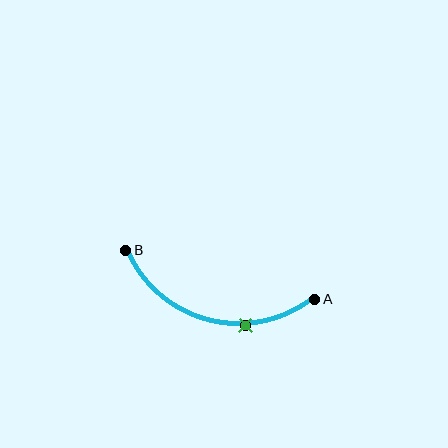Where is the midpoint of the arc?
The arc midpoint is the point on the curve farthest from the straight line joining A and B. It sits below that line.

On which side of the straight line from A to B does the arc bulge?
The arc bulges below the straight line connecting A and B.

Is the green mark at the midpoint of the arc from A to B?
No. The green mark lies on the arc but is closer to endpoint A. The arc midpoint would be at the point on the curve equidistant along the arc from both A and B.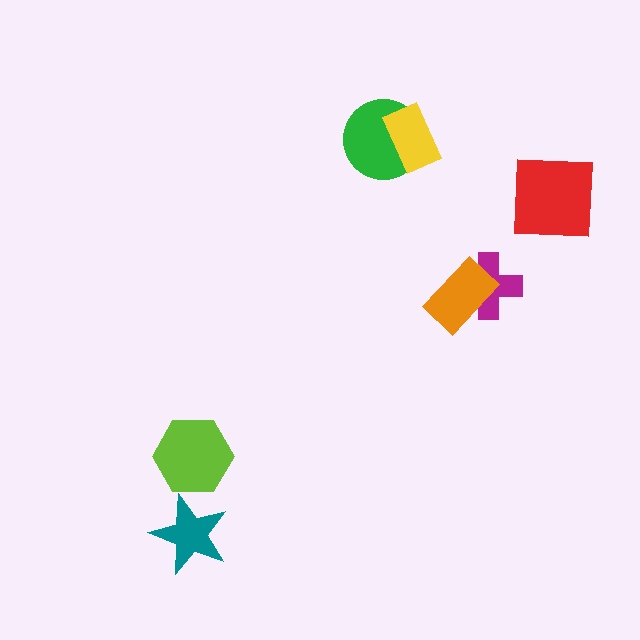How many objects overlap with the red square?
0 objects overlap with the red square.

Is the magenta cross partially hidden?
Yes, it is partially covered by another shape.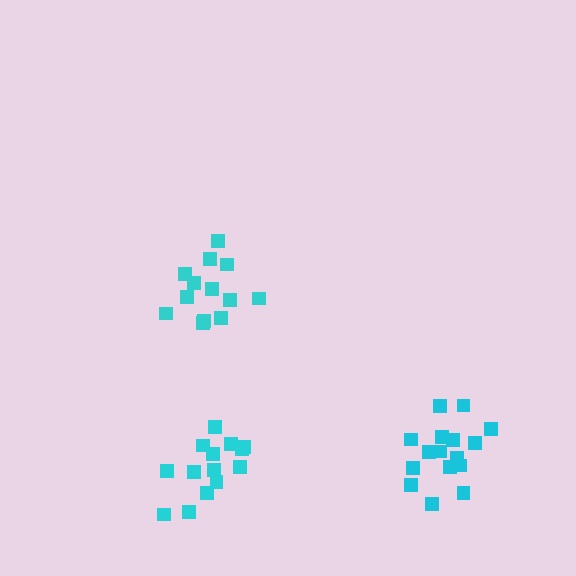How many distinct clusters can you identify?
There are 3 distinct clusters.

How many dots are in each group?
Group 1: 13 dots, Group 2: 17 dots, Group 3: 14 dots (44 total).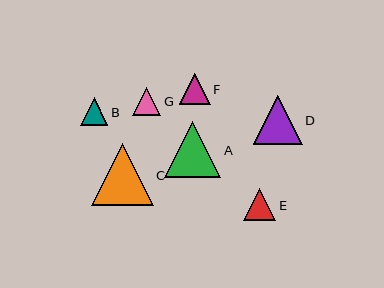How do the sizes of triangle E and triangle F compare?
Triangle E and triangle F are approximately the same size.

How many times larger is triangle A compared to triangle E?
Triangle A is approximately 1.7 times the size of triangle E.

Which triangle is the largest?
Triangle C is the largest with a size of approximately 62 pixels.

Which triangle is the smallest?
Triangle B is the smallest with a size of approximately 28 pixels.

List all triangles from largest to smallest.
From largest to smallest: C, A, D, E, F, G, B.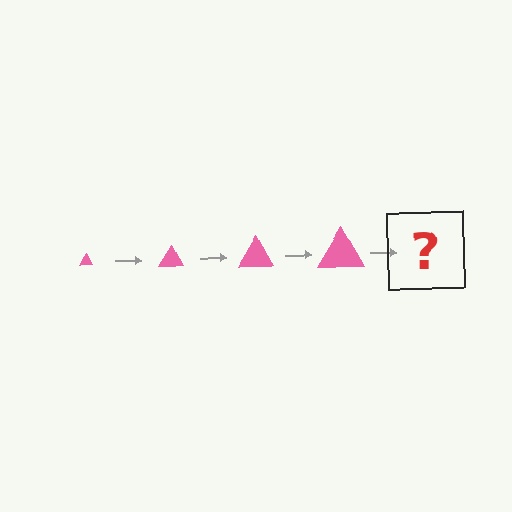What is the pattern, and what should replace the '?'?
The pattern is that the triangle gets progressively larger each step. The '?' should be a pink triangle, larger than the previous one.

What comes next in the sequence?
The next element should be a pink triangle, larger than the previous one.